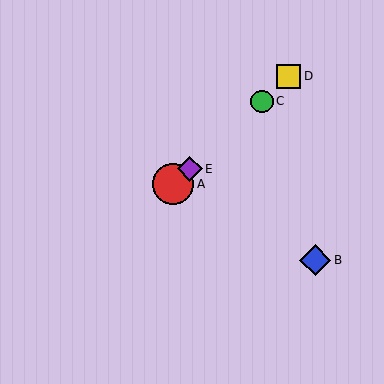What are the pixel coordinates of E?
Object E is at (190, 169).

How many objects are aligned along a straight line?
4 objects (A, C, D, E) are aligned along a straight line.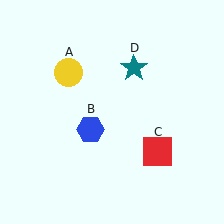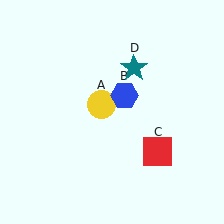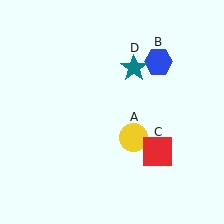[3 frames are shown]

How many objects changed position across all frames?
2 objects changed position: yellow circle (object A), blue hexagon (object B).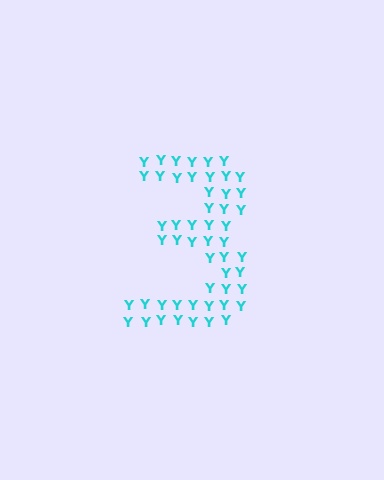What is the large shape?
The large shape is the digit 3.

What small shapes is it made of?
It is made of small letter Y's.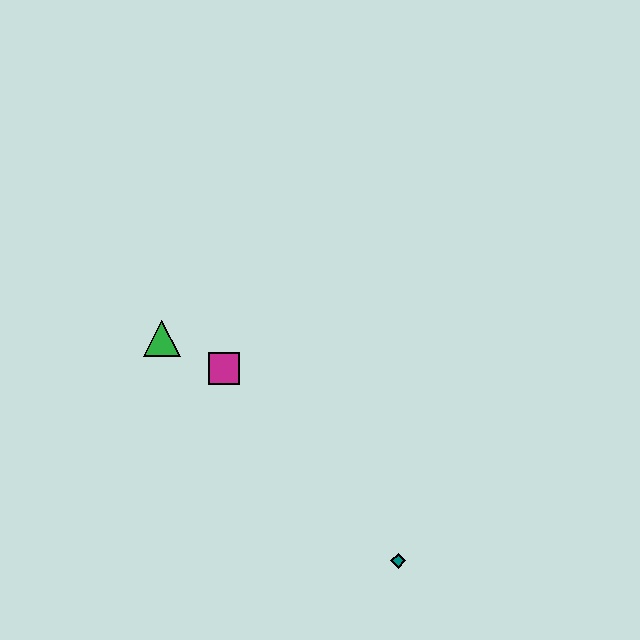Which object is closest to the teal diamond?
The magenta square is closest to the teal diamond.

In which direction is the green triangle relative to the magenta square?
The green triangle is to the left of the magenta square.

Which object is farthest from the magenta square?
The teal diamond is farthest from the magenta square.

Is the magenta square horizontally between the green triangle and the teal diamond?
Yes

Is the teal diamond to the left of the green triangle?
No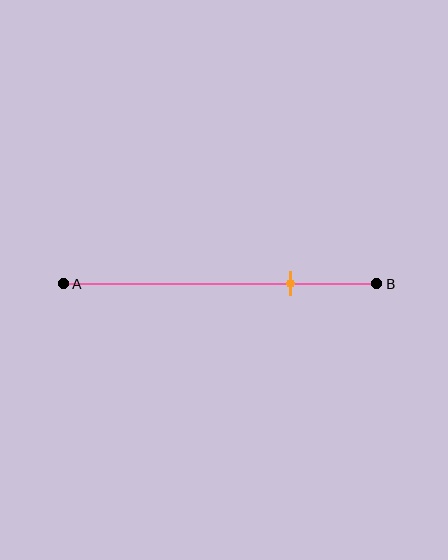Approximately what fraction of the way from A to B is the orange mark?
The orange mark is approximately 70% of the way from A to B.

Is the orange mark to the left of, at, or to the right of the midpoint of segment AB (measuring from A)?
The orange mark is to the right of the midpoint of segment AB.